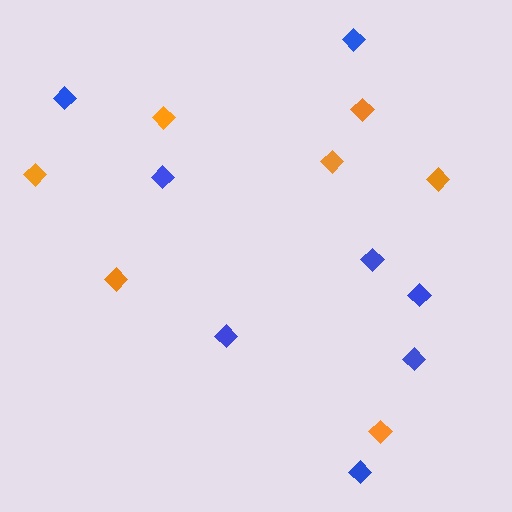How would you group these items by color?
There are 2 groups: one group of orange diamonds (7) and one group of blue diamonds (8).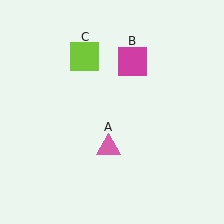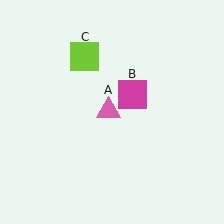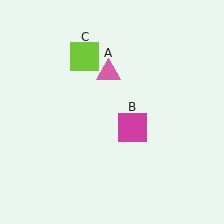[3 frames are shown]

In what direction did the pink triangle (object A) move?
The pink triangle (object A) moved up.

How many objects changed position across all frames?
2 objects changed position: pink triangle (object A), magenta square (object B).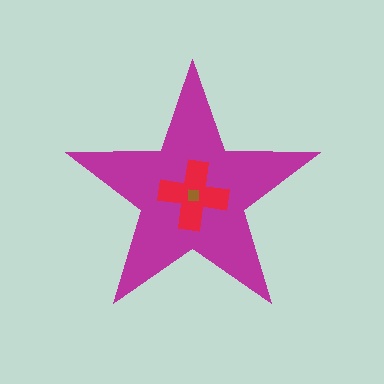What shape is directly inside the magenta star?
The red cross.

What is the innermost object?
The brown square.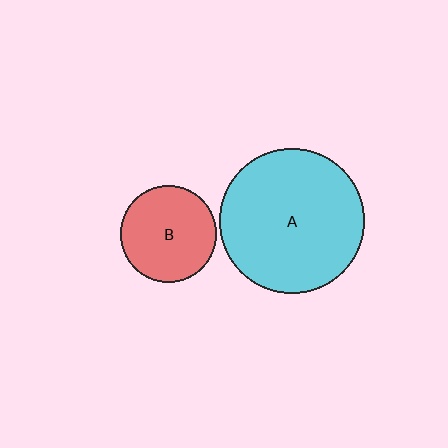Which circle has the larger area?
Circle A (cyan).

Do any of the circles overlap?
No, none of the circles overlap.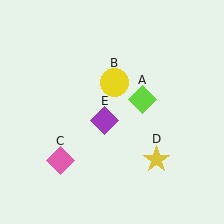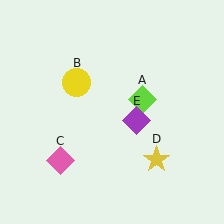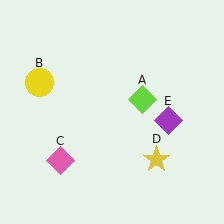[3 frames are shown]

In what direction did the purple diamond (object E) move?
The purple diamond (object E) moved right.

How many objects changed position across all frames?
2 objects changed position: yellow circle (object B), purple diamond (object E).